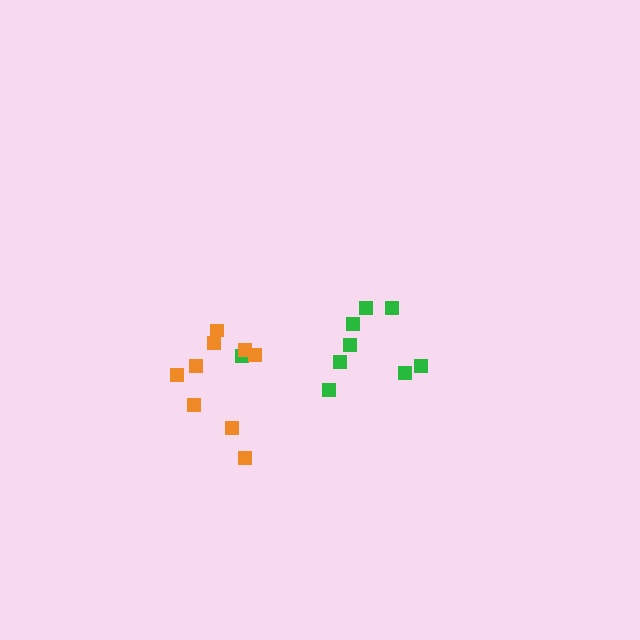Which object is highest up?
The green cluster is topmost.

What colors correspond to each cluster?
The clusters are colored: green, orange.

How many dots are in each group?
Group 1: 9 dots, Group 2: 9 dots (18 total).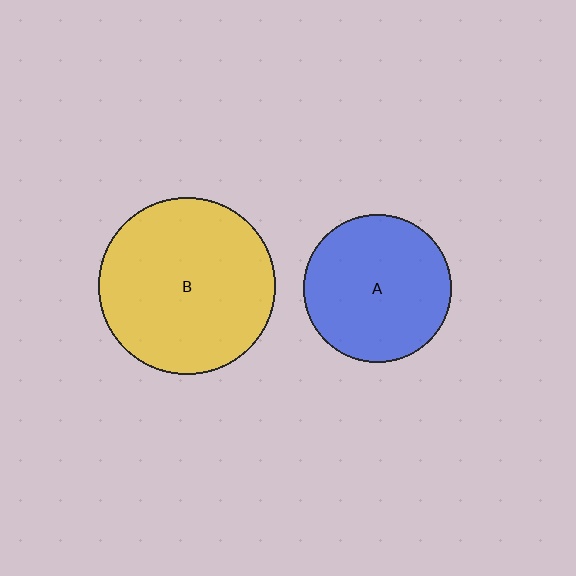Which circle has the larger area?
Circle B (yellow).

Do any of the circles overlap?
No, none of the circles overlap.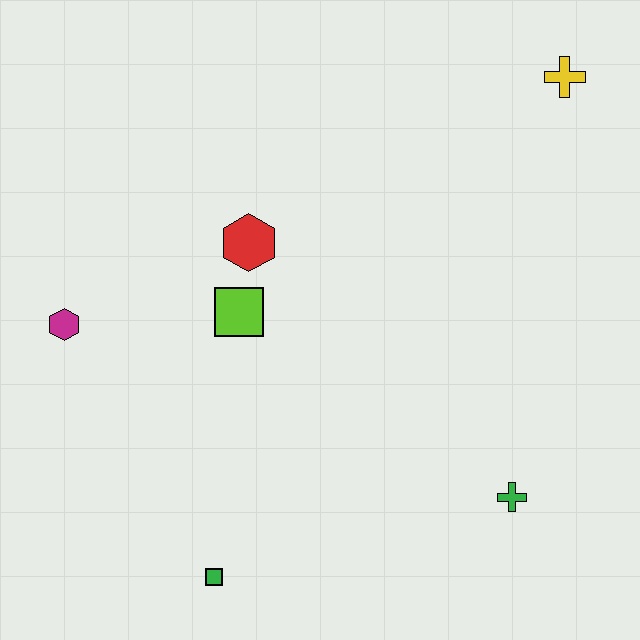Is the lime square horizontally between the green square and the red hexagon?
Yes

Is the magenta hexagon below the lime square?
Yes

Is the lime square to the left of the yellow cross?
Yes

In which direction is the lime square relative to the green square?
The lime square is above the green square.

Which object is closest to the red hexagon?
The lime square is closest to the red hexagon.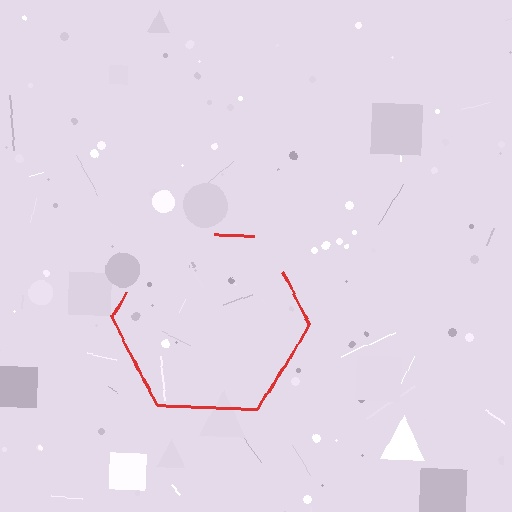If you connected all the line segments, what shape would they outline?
They would outline a hexagon.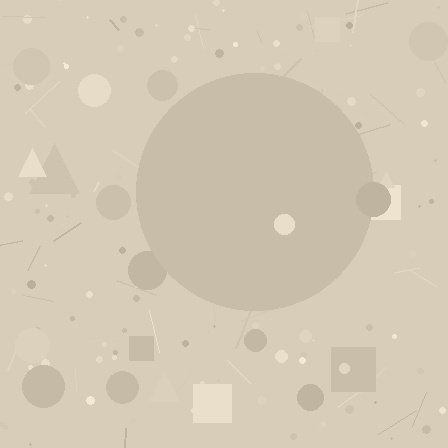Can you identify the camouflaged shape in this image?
The camouflaged shape is a circle.